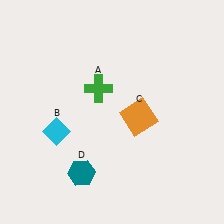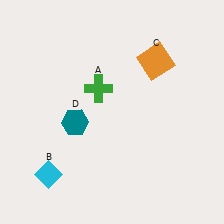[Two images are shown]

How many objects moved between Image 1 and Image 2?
3 objects moved between the two images.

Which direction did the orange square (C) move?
The orange square (C) moved up.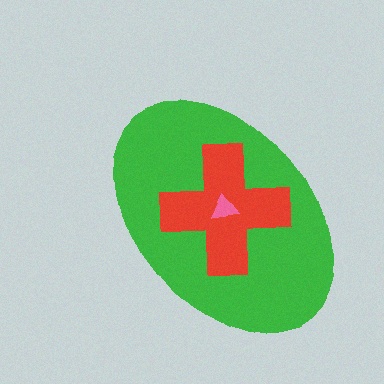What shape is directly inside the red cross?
The pink triangle.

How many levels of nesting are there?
3.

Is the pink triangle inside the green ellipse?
Yes.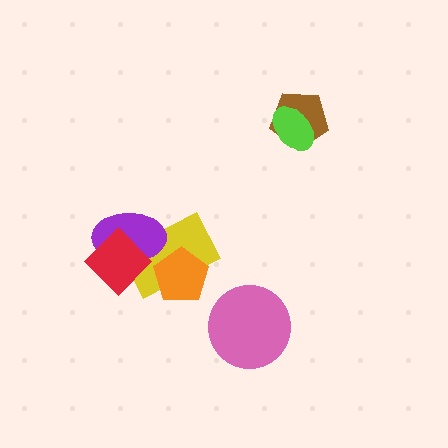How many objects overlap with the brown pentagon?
1 object overlaps with the brown pentagon.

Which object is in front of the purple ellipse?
The red diamond is in front of the purple ellipse.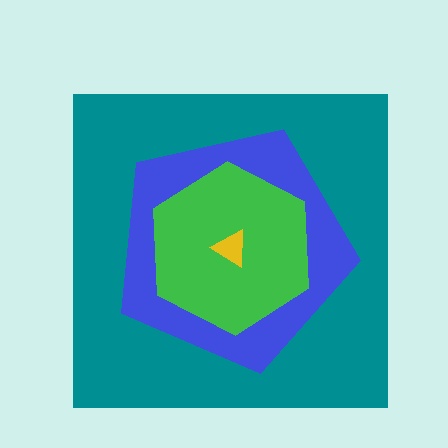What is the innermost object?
The yellow triangle.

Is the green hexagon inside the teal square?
Yes.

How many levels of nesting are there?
4.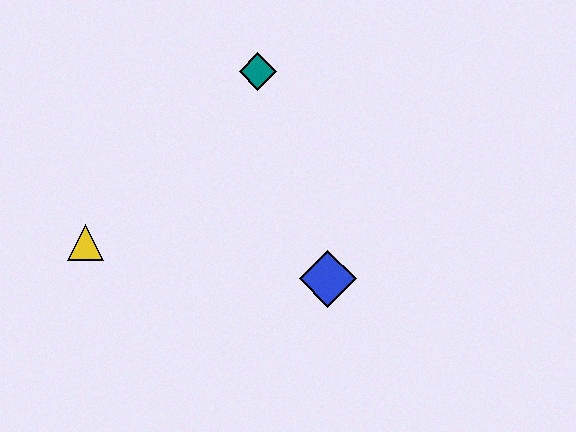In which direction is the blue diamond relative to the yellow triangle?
The blue diamond is to the right of the yellow triangle.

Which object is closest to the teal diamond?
The blue diamond is closest to the teal diamond.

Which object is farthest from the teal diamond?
The yellow triangle is farthest from the teal diamond.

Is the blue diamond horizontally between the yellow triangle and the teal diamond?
No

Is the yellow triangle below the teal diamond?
Yes